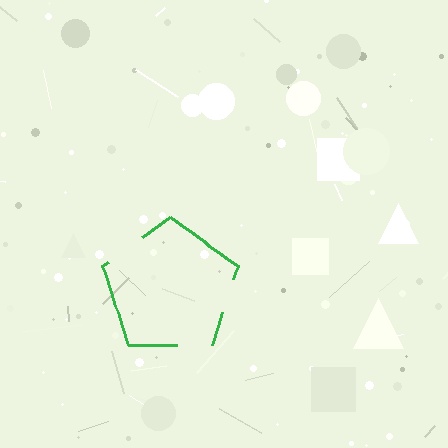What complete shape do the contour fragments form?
The contour fragments form a pentagon.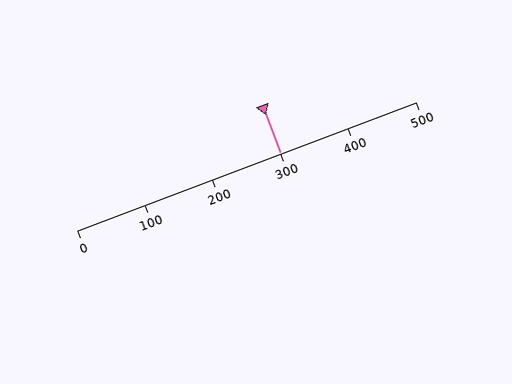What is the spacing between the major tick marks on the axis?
The major ticks are spaced 100 apart.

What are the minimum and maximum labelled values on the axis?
The axis runs from 0 to 500.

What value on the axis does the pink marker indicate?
The marker indicates approximately 300.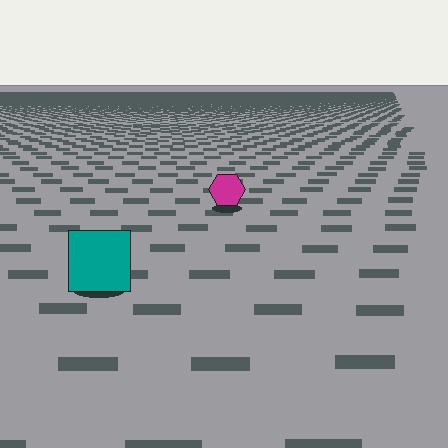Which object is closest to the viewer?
The teal square is closest. The texture marks near it are larger and more spread out.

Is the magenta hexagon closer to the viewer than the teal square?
No. The teal square is closer — you can tell from the texture gradient: the ground texture is coarser near it.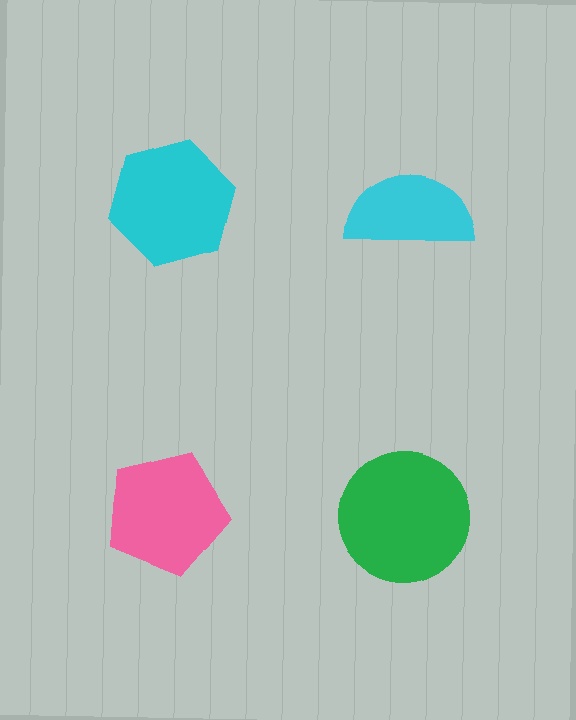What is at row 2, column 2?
A green circle.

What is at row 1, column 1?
A cyan hexagon.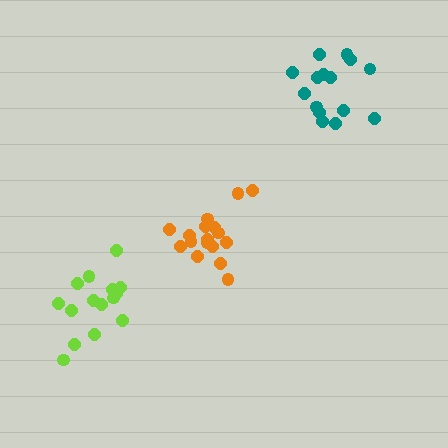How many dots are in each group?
Group 1: 15 dots, Group 2: 15 dots, Group 3: 17 dots (47 total).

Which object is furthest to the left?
The lime cluster is leftmost.